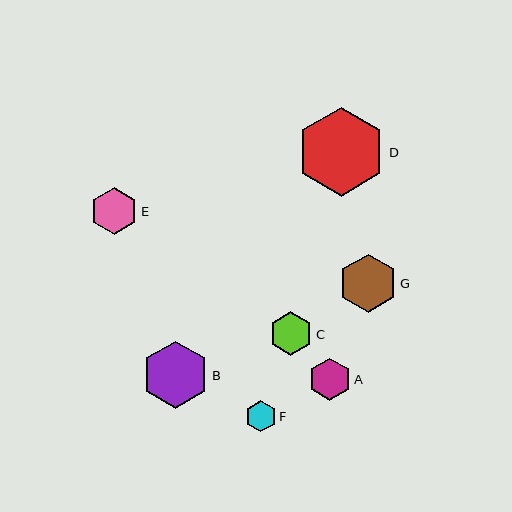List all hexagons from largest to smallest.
From largest to smallest: D, B, G, E, C, A, F.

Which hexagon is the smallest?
Hexagon F is the smallest with a size of approximately 31 pixels.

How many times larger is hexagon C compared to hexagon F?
Hexagon C is approximately 1.4 times the size of hexagon F.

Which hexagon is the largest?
Hexagon D is the largest with a size of approximately 89 pixels.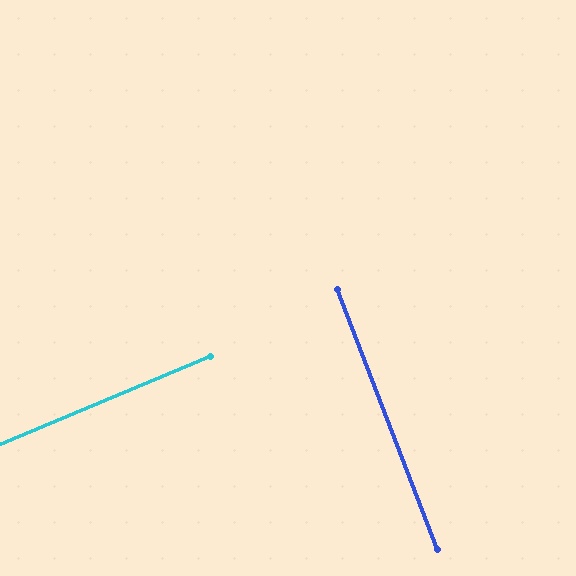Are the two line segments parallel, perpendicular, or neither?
Perpendicular — they meet at approximately 88°.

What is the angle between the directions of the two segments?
Approximately 88 degrees.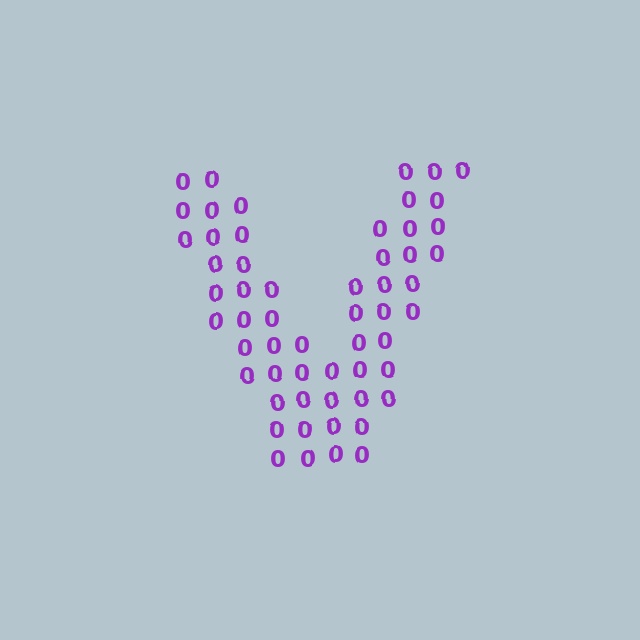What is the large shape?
The large shape is the letter V.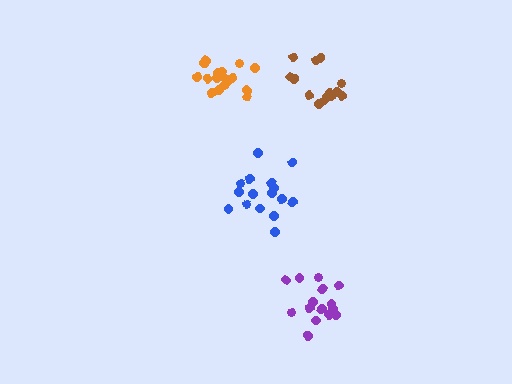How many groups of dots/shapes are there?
There are 4 groups.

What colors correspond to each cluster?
The clusters are colored: blue, orange, brown, purple.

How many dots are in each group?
Group 1: 16 dots, Group 2: 17 dots, Group 3: 14 dots, Group 4: 16 dots (63 total).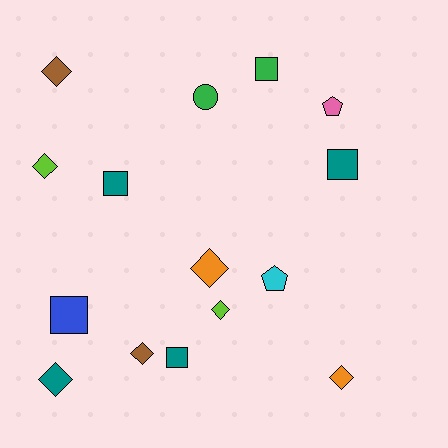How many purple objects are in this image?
There are no purple objects.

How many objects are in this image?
There are 15 objects.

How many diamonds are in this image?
There are 7 diamonds.